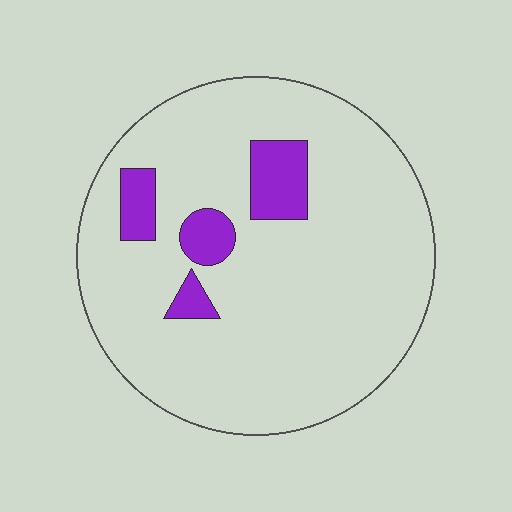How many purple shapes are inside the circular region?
4.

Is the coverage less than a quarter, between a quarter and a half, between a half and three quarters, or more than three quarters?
Less than a quarter.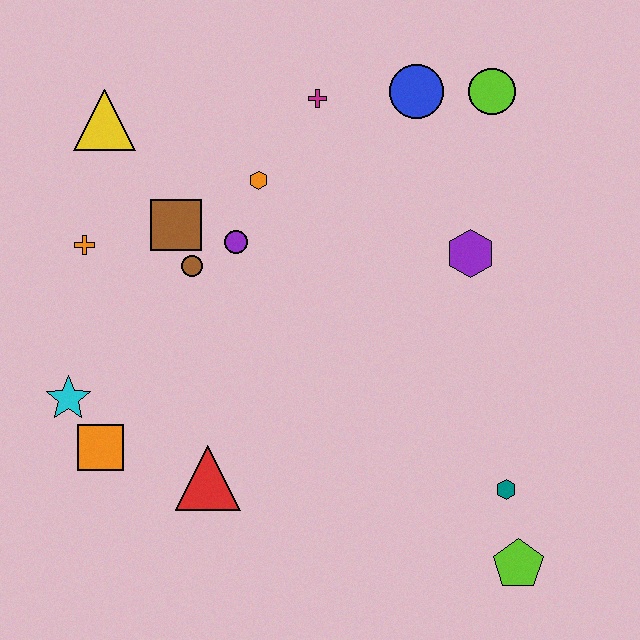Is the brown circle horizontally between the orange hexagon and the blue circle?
No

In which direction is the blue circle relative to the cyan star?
The blue circle is to the right of the cyan star.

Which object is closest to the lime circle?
The blue circle is closest to the lime circle.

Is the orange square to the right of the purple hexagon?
No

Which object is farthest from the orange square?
The lime circle is farthest from the orange square.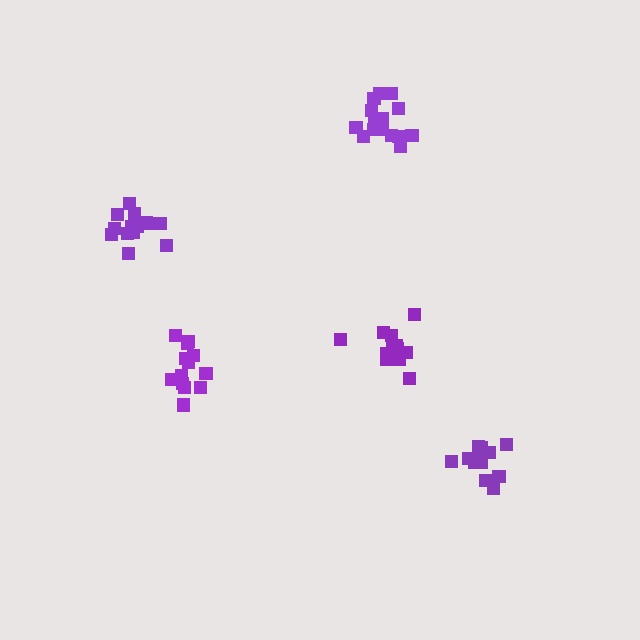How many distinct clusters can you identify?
There are 5 distinct clusters.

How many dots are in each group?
Group 1: 13 dots, Group 2: 14 dots, Group 3: 14 dots, Group 4: 17 dots, Group 5: 13 dots (71 total).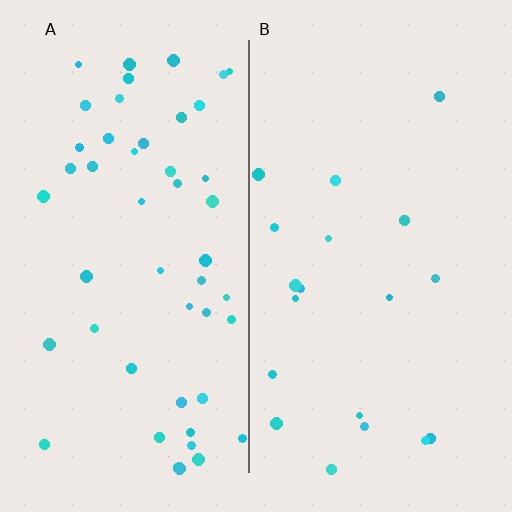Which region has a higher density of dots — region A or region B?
A (the left).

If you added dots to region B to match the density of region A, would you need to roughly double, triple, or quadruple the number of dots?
Approximately triple.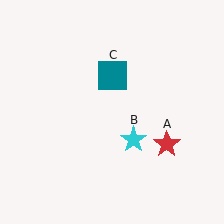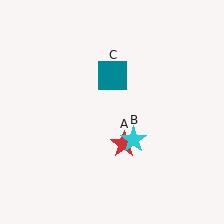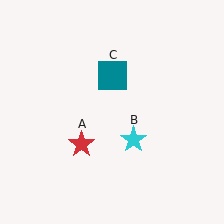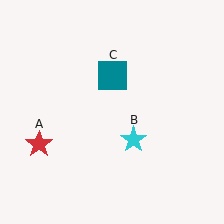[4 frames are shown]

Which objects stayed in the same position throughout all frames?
Cyan star (object B) and teal square (object C) remained stationary.